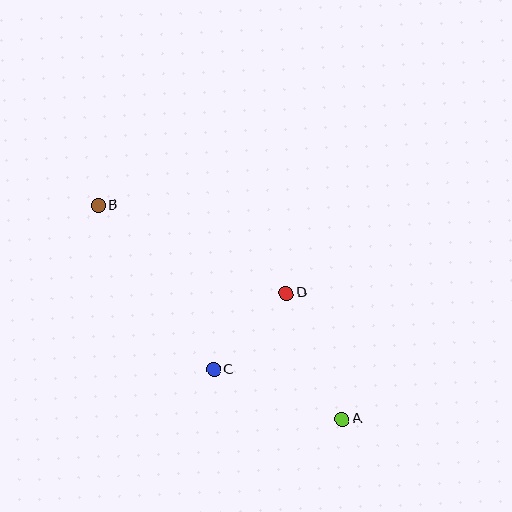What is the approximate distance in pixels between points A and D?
The distance between A and D is approximately 138 pixels.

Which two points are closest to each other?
Points C and D are closest to each other.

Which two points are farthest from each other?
Points A and B are farthest from each other.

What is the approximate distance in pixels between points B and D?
The distance between B and D is approximately 207 pixels.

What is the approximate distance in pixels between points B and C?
The distance between B and C is approximately 201 pixels.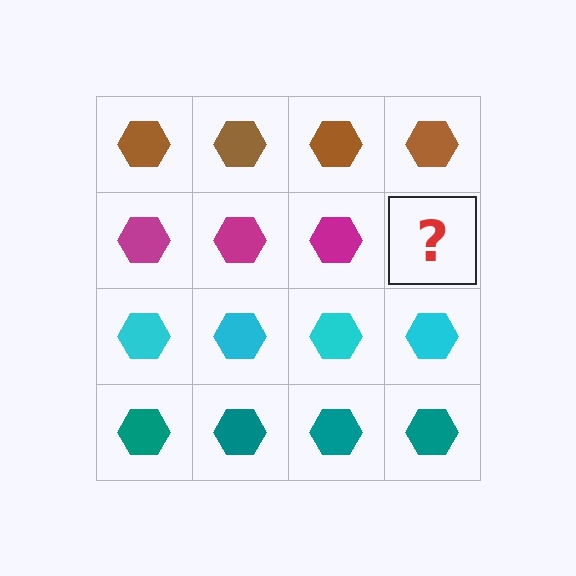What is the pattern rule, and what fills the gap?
The rule is that each row has a consistent color. The gap should be filled with a magenta hexagon.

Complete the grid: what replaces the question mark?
The question mark should be replaced with a magenta hexagon.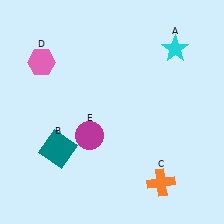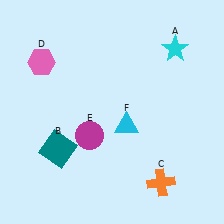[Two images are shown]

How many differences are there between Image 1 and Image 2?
There is 1 difference between the two images.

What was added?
A cyan triangle (F) was added in Image 2.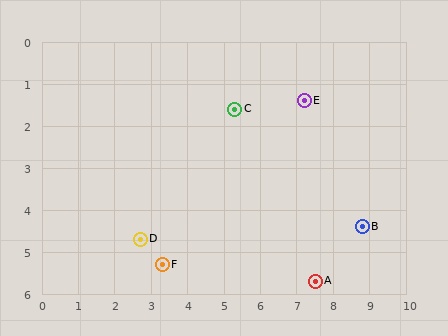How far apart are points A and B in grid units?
Points A and B are about 1.8 grid units apart.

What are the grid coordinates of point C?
Point C is at approximately (5.3, 1.6).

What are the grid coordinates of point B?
Point B is at approximately (8.8, 4.4).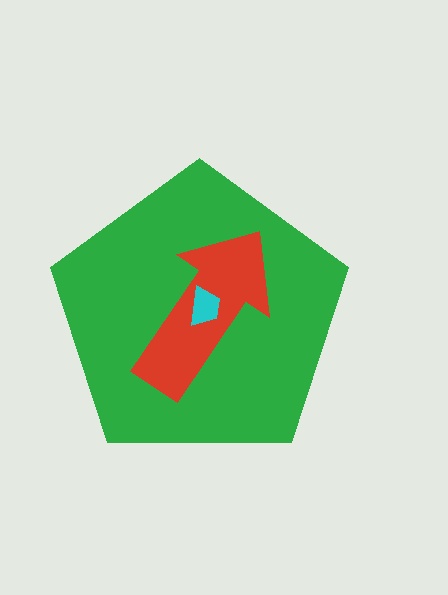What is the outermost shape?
The green pentagon.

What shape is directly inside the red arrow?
The cyan trapezoid.